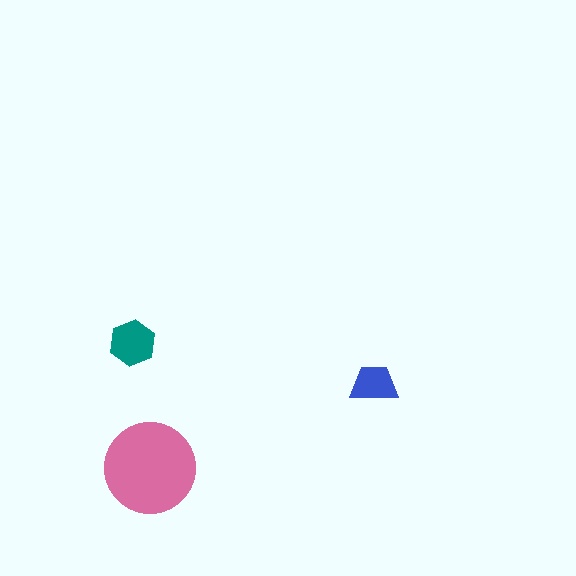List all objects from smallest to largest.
The blue trapezoid, the teal hexagon, the pink circle.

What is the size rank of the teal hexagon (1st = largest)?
2nd.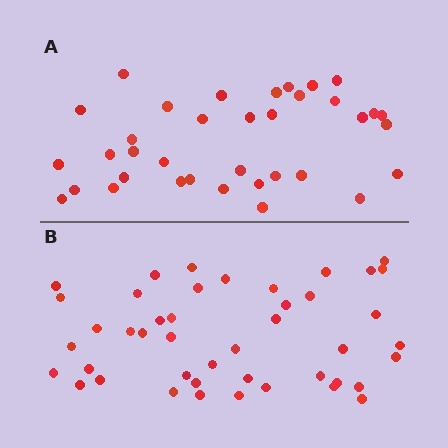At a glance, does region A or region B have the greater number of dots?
Region B (the bottom region) has more dots.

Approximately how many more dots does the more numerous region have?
Region B has roughly 8 or so more dots than region A.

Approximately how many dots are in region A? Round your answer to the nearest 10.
About 40 dots. (The exact count is 36, which rounds to 40.)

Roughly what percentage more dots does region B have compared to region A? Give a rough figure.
About 20% more.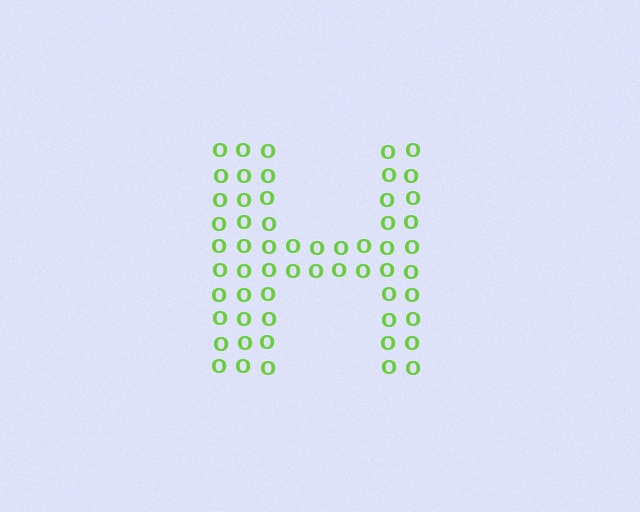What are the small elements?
The small elements are letter O's.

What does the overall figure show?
The overall figure shows the letter H.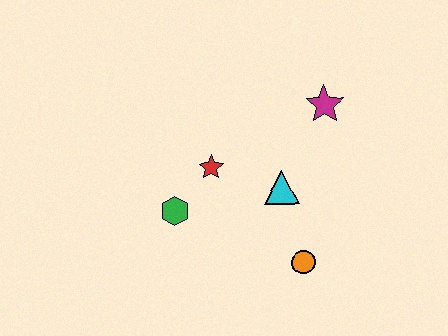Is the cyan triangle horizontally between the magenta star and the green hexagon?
Yes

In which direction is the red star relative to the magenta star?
The red star is to the left of the magenta star.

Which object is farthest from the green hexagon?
The magenta star is farthest from the green hexagon.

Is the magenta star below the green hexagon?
No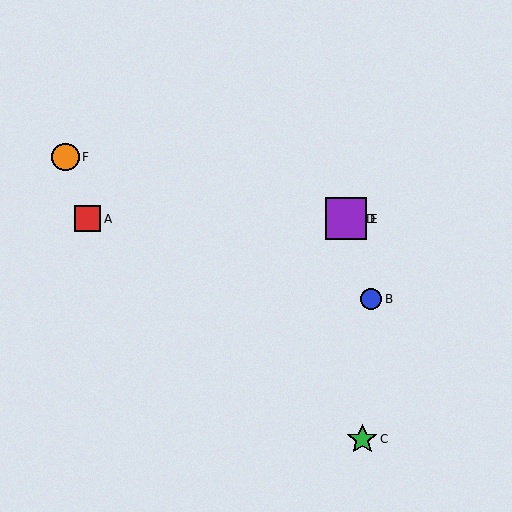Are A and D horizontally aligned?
Yes, both are at y≈219.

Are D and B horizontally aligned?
No, D is at y≈219 and B is at y≈299.